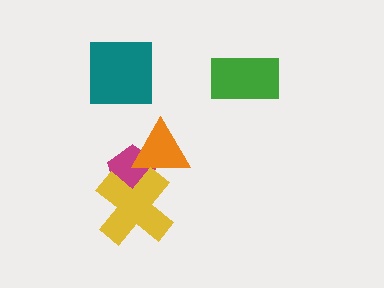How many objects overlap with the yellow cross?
2 objects overlap with the yellow cross.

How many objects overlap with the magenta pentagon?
2 objects overlap with the magenta pentagon.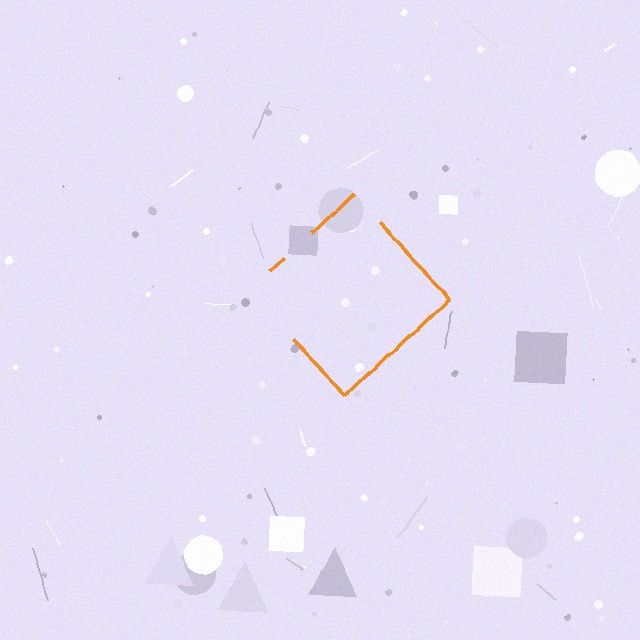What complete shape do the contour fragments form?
The contour fragments form a diamond.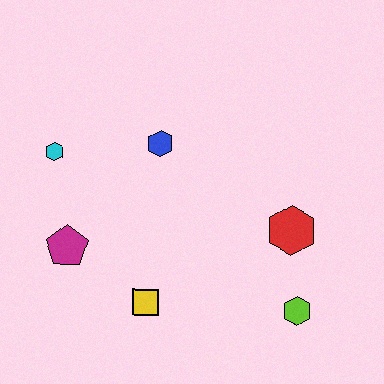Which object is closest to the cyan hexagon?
The magenta pentagon is closest to the cyan hexagon.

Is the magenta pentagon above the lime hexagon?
Yes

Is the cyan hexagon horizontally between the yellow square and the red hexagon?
No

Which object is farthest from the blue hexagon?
The lime hexagon is farthest from the blue hexagon.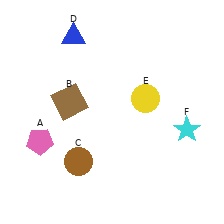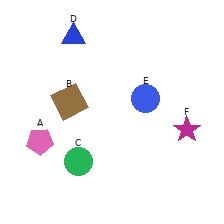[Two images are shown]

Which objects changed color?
C changed from brown to green. E changed from yellow to blue. F changed from cyan to magenta.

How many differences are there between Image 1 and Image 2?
There are 3 differences between the two images.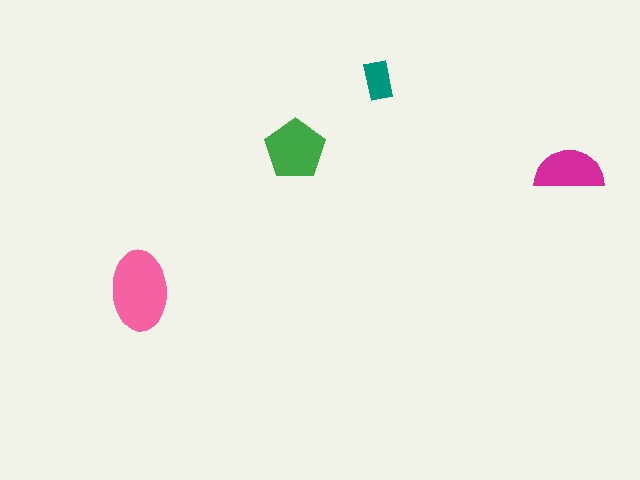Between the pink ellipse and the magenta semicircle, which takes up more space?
The pink ellipse.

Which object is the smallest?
The teal rectangle.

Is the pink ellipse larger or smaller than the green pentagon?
Larger.